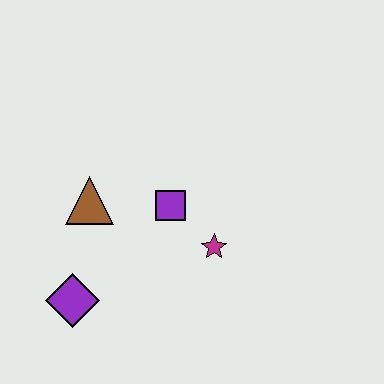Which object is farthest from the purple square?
The purple diamond is farthest from the purple square.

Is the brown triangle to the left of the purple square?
Yes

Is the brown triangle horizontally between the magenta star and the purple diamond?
Yes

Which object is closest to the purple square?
The magenta star is closest to the purple square.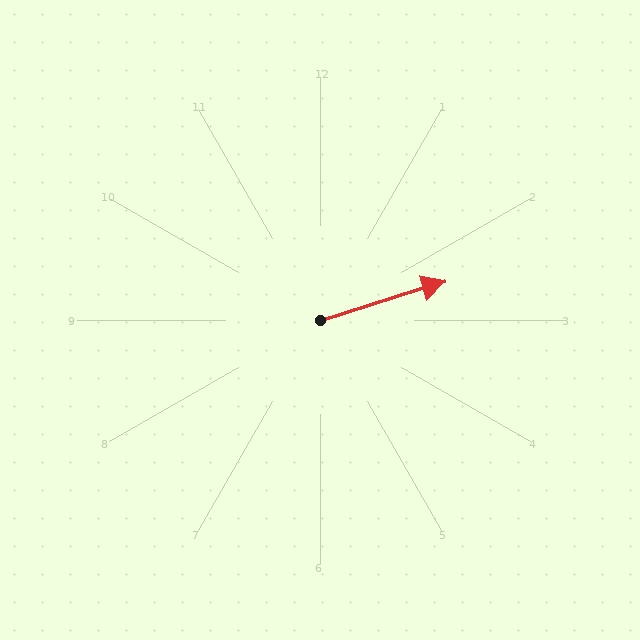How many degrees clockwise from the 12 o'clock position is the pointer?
Approximately 73 degrees.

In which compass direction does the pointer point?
East.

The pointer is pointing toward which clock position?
Roughly 2 o'clock.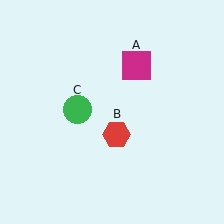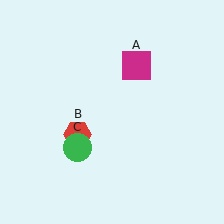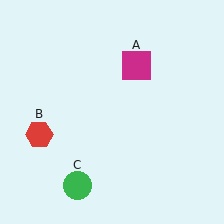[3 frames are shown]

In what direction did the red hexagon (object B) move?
The red hexagon (object B) moved left.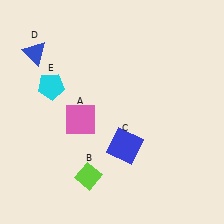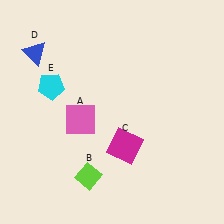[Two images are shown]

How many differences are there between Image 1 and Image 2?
There is 1 difference between the two images.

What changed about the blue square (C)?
In Image 1, C is blue. In Image 2, it changed to magenta.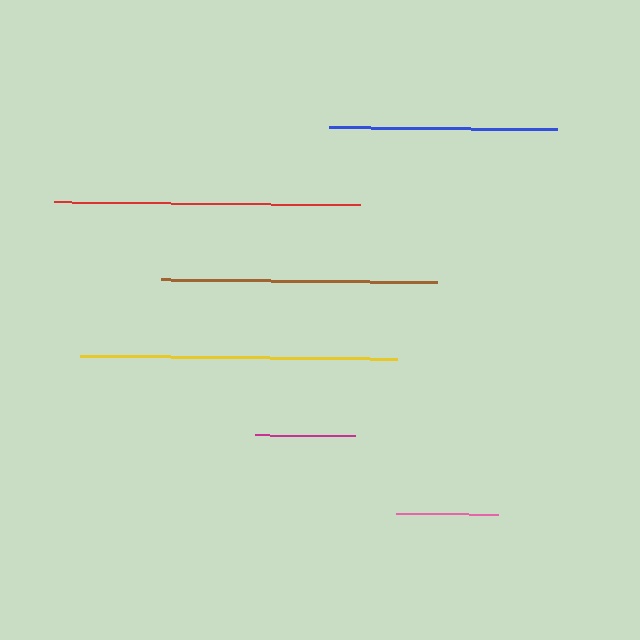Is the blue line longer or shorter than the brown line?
The brown line is longer than the blue line.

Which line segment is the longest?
The yellow line is the longest at approximately 318 pixels.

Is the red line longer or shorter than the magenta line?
The red line is longer than the magenta line.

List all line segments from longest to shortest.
From longest to shortest: yellow, red, brown, blue, pink, magenta.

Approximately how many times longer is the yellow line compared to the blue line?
The yellow line is approximately 1.4 times the length of the blue line.